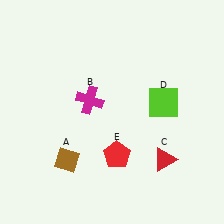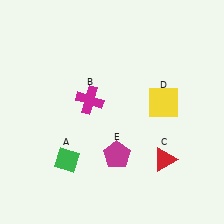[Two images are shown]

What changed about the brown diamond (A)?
In Image 1, A is brown. In Image 2, it changed to green.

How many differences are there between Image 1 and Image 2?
There are 3 differences between the two images.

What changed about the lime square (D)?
In Image 1, D is lime. In Image 2, it changed to yellow.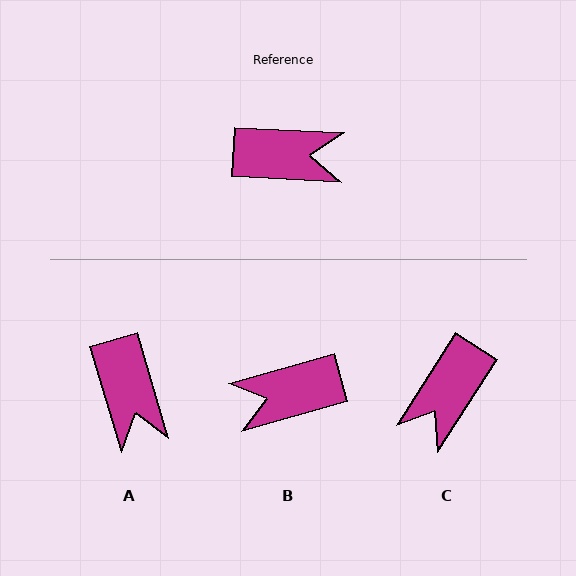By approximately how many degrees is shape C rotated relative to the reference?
Approximately 120 degrees clockwise.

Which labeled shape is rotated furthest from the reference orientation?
B, about 161 degrees away.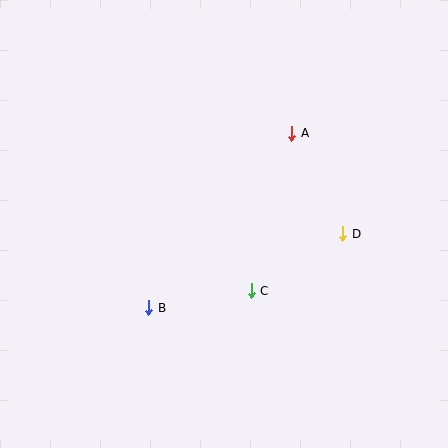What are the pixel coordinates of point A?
Point A is at (292, 133).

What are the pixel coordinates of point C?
Point C is at (251, 291).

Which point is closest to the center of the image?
Point C at (251, 291) is closest to the center.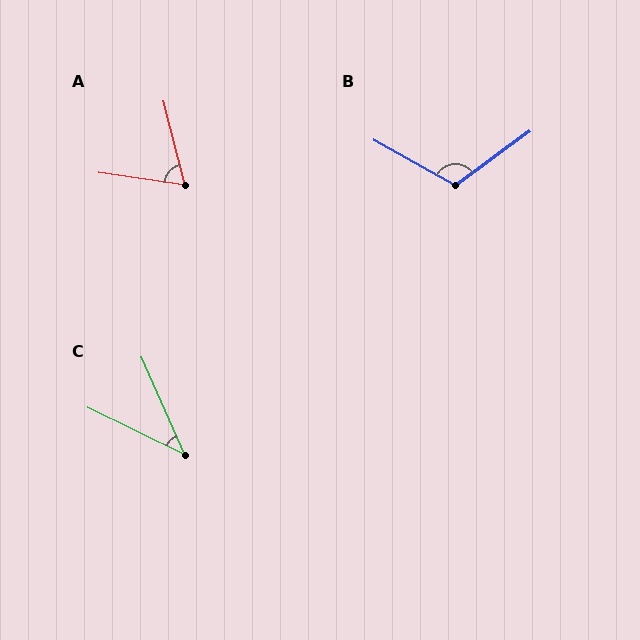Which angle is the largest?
B, at approximately 115 degrees.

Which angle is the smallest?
C, at approximately 41 degrees.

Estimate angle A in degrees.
Approximately 68 degrees.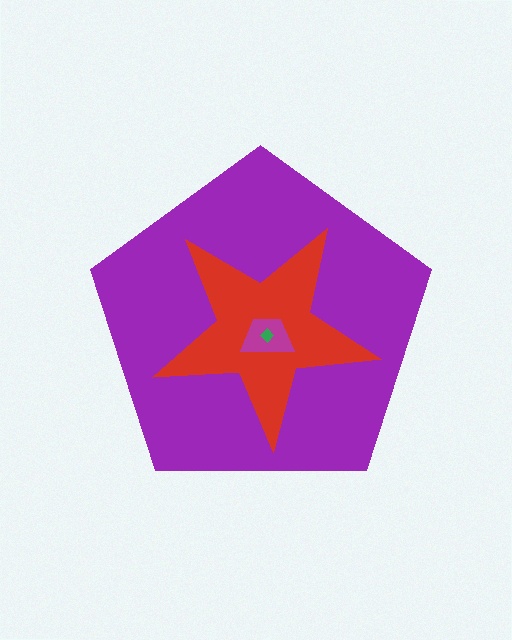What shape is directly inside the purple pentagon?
The red star.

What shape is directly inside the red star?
The magenta trapezoid.